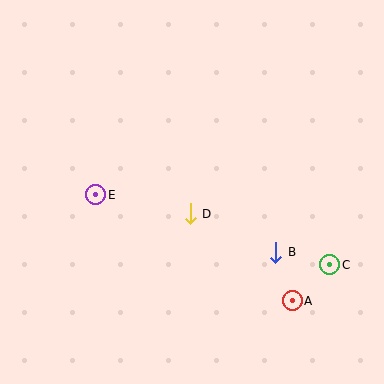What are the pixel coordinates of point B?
Point B is at (276, 252).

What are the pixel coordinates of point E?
Point E is at (95, 195).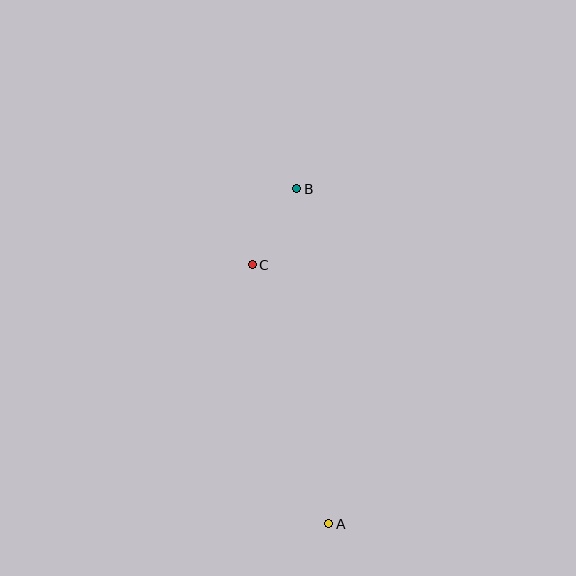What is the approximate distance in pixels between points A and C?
The distance between A and C is approximately 270 pixels.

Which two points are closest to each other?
Points B and C are closest to each other.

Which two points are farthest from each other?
Points A and B are farthest from each other.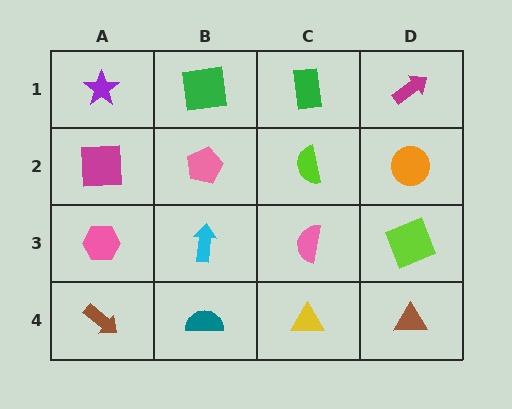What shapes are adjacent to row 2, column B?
A green square (row 1, column B), a cyan arrow (row 3, column B), a magenta square (row 2, column A), a lime semicircle (row 2, column C).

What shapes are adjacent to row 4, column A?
A pink hexagon (row 3, column A), a teal semicircle (row 4, column B).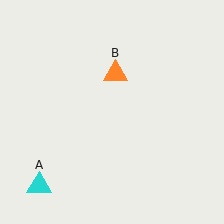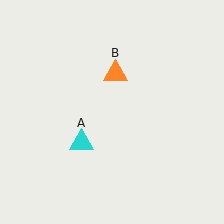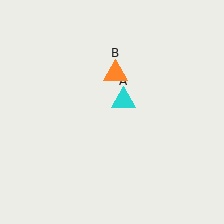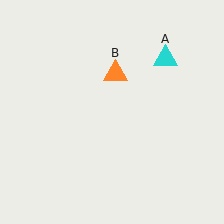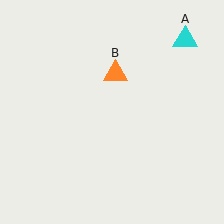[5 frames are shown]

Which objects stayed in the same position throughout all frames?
Orange triangle (object B) remained stationary.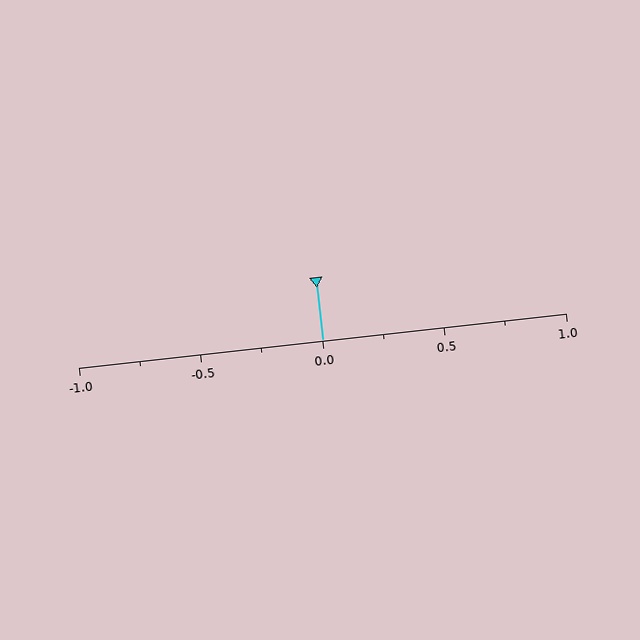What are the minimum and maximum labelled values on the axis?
The axis runs from -1.0 to 1.0.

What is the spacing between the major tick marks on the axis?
The major ticks are spaced 0.5 apart.